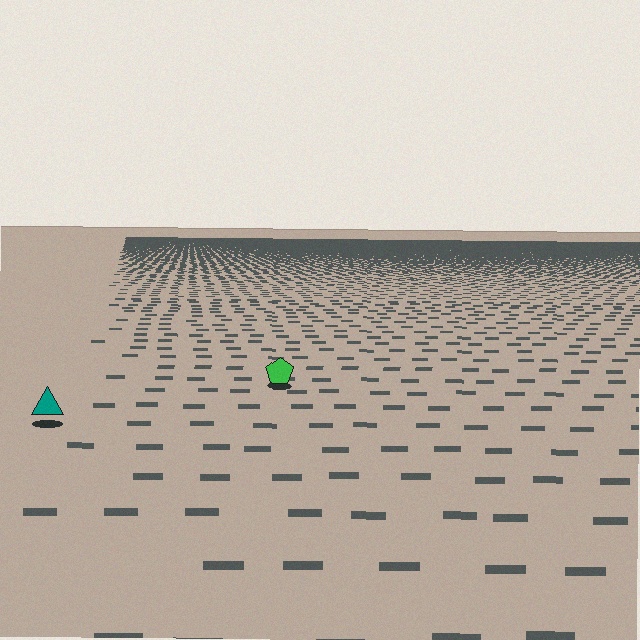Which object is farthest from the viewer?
The green pentagon is farthest from the viewer. It appears smaller and the ground texture around it is denser.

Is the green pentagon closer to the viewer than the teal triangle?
No. The teal triangle is closer — you can tell from the texture gradient: the ground texture is coarser near it.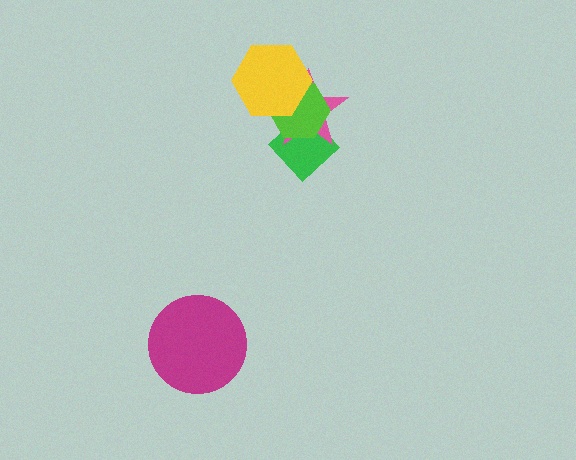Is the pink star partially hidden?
Yes, it is partially covered by another shape.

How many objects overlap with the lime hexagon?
3 objects overlap with the lime hexagon.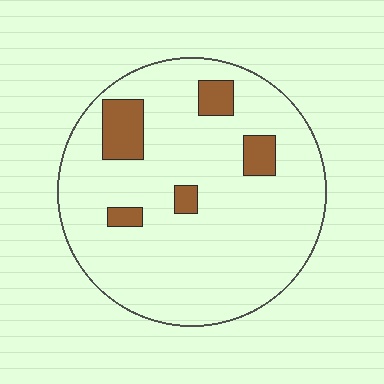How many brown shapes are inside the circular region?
5.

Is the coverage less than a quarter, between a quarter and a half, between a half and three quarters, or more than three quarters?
Less than a quarter.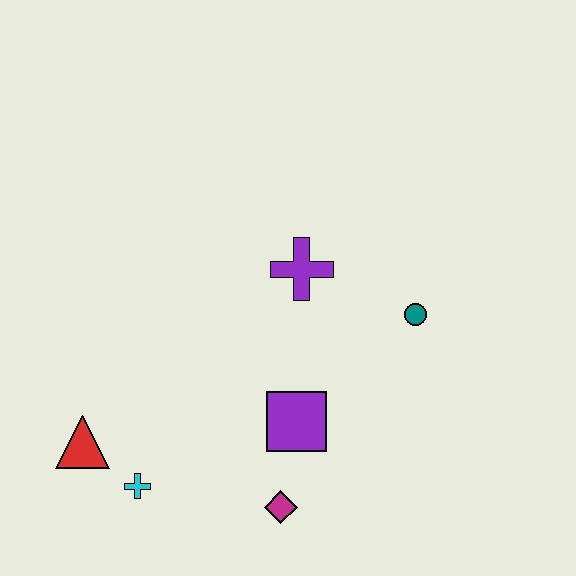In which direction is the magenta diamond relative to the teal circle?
The magenta diamond is below the teal circle.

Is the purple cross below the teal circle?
No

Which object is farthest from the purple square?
The red triangle is farthest from the purple square.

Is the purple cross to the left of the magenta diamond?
No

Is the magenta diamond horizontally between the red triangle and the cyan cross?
No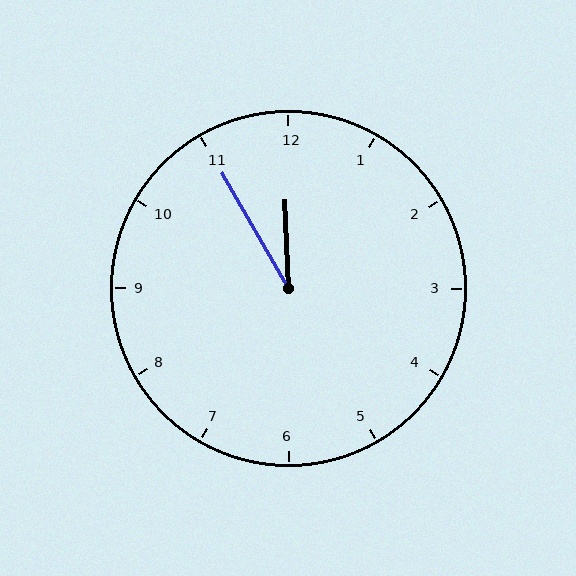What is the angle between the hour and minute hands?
Approximately 28 degrees.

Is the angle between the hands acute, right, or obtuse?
It is acute.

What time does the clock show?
11:55.